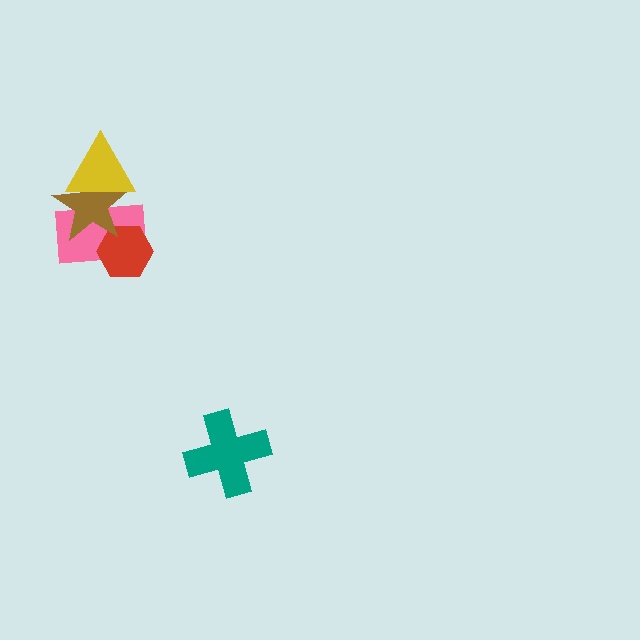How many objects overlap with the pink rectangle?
3 objects overlap with the pink rectangle.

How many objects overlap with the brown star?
3 objects overlap with the brown star.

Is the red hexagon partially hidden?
Yes, it is partially covered by another shape.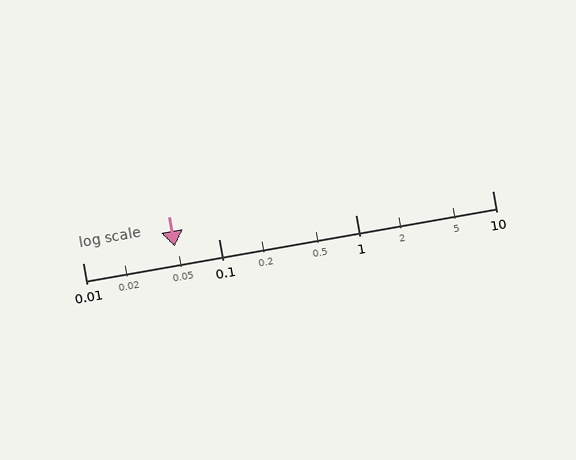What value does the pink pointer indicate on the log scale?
The pointer indicates approximately 0.047.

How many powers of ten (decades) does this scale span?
The scale spans 3 decades, from 0.01 to 10.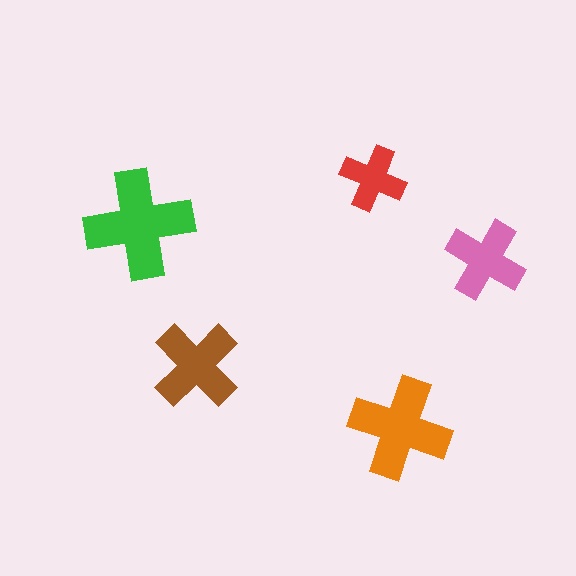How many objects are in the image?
There are 5 objects in the image.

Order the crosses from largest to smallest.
the green one, the orange one, the brown one, the pink one, the red one.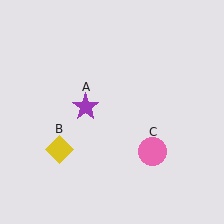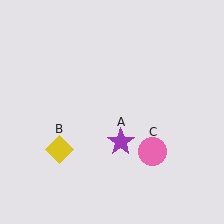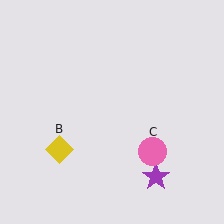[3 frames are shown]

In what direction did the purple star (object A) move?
The purple star (object A) moved down and to the right.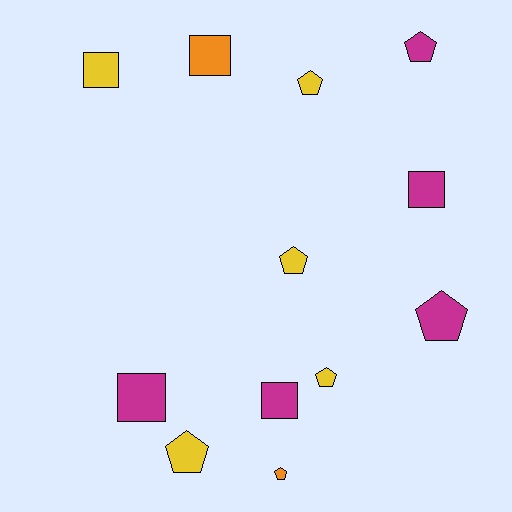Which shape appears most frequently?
Pentagon, with 7 objects.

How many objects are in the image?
There are 12 objects.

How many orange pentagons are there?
There is 1 orange pentagon.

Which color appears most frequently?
Magenta, with 5 objects.